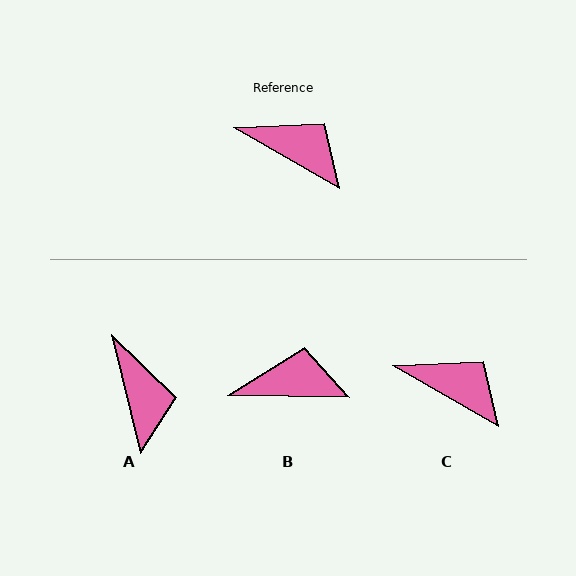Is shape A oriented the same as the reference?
No, it is off by about 47 degrees.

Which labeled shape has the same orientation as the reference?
C.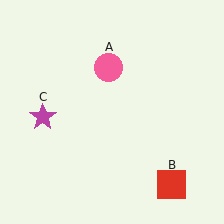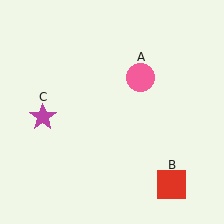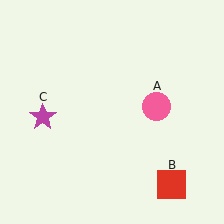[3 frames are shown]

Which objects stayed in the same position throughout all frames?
Red square (object B) and magenta star (object C) remained stationary.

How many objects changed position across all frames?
1 object changed position: pink circle (object A).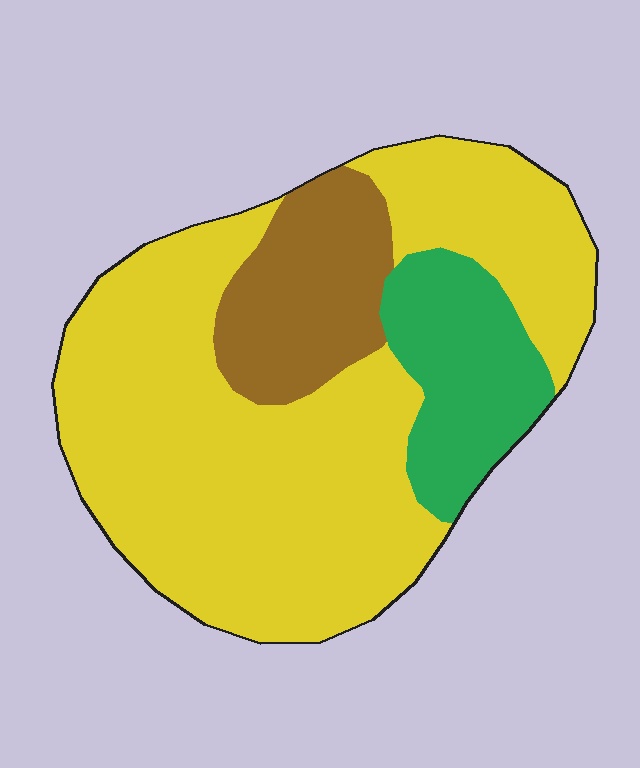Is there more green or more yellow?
Yellow.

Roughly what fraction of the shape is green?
Green covers about 15% of the shape.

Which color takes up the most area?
Yellow, at roughly 70%.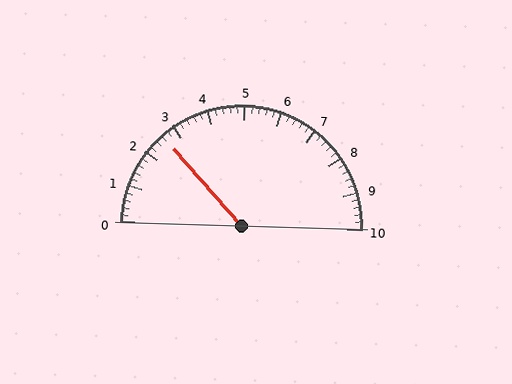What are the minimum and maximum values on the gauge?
The gauge ranges from 0 to 10.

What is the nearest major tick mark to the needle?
The nearest major tick mark is 3.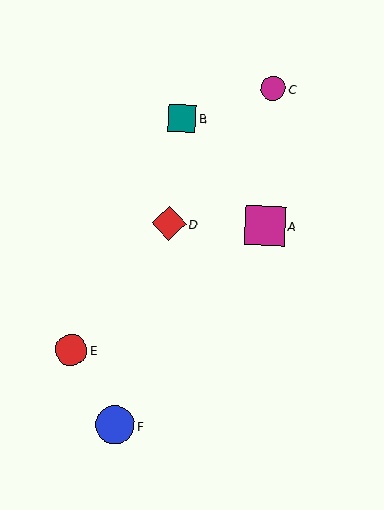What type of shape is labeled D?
Shape D is a red diamond.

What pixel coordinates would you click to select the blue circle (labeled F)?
Click at (115, 425) to select the blue circle F.